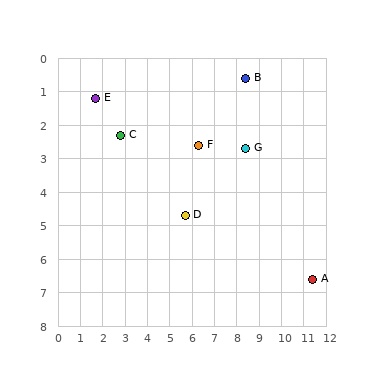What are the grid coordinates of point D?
Point D is at approximately (5.7, 4.7).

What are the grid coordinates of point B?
Point B is at approximately (8.4, 0.6).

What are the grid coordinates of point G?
Point G is at approximately (8.4, 2.7).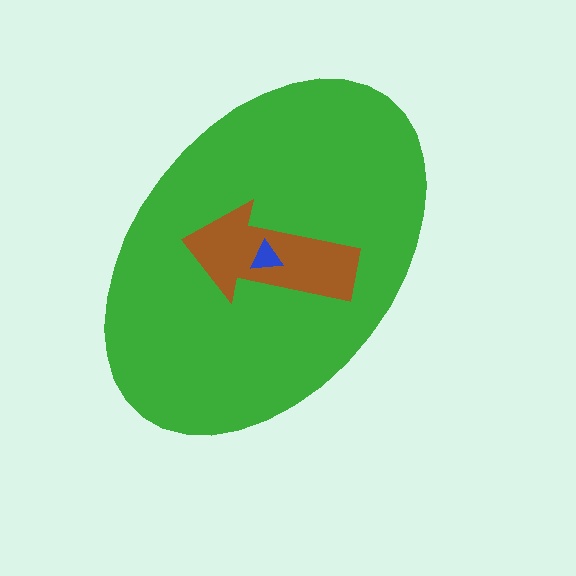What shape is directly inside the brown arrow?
The blue triangle.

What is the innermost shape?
The blue triangle.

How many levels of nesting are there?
3.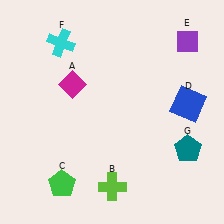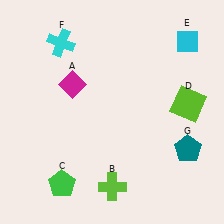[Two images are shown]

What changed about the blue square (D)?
In Image 1, D is blue. In Image 2, it changed to lime.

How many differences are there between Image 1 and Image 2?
There are 2 differences between the two images.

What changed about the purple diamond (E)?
In Image 1, E is purple. In Image 2, it changed to cyan.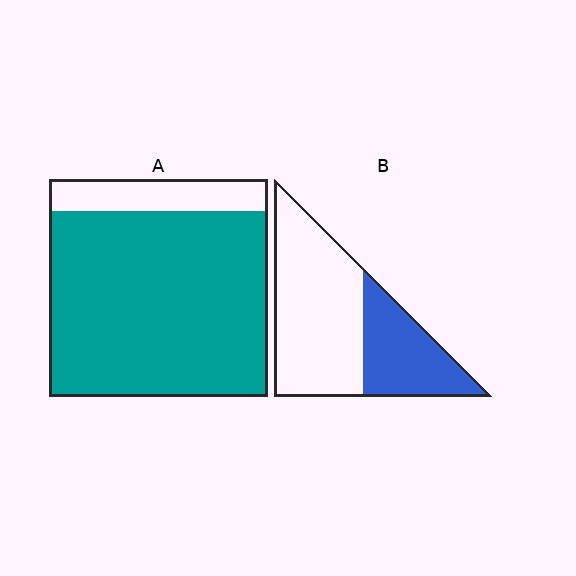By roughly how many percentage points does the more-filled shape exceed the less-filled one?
By roughly 50 percentage points (A over B).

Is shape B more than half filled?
No.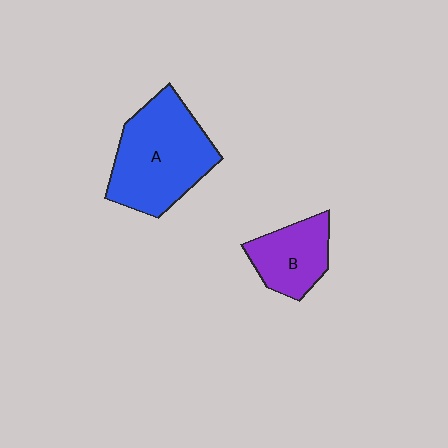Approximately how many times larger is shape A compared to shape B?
Approximately 1.9 times.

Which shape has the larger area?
Shape A (blue).